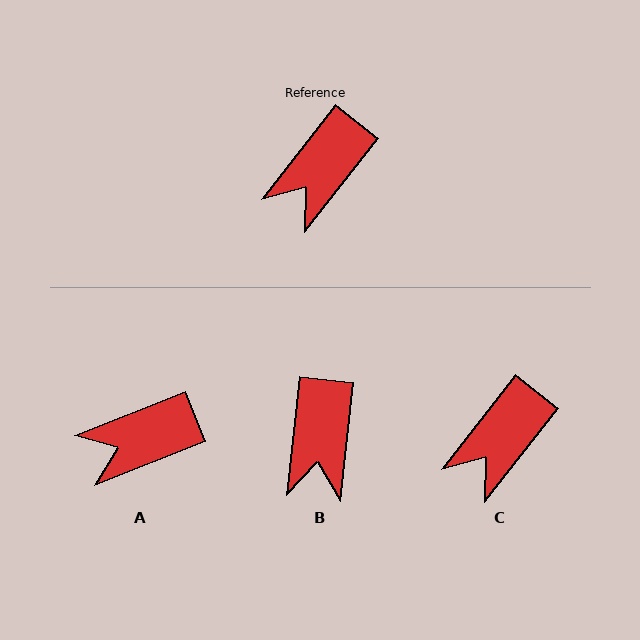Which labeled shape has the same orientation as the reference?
C.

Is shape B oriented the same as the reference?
No, it is off by about 32 degrees.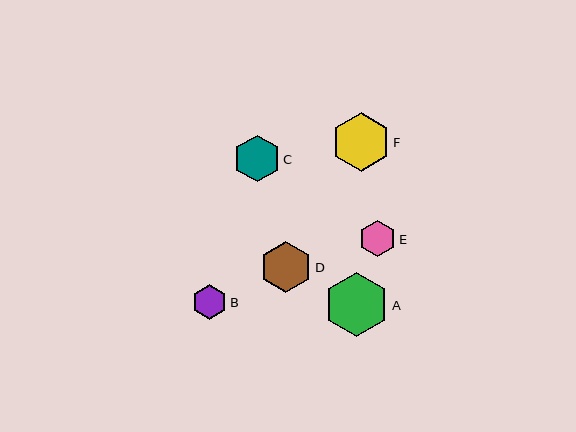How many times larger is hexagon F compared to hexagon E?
Hexagon F is approximately 1.6 times the size of hexagon E.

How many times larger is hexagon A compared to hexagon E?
Hexagon A is approximately 1.8 times the size of hexagon E.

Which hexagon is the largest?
Hexagon A is the largest with a size of approximately 65 pixels.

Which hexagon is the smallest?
Hexagon B is the smallest with a size of approximately 35 pixels.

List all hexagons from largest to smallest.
From largest to smallest: A, F, D, C, E, B.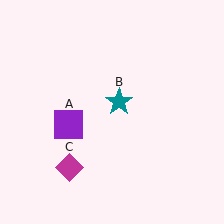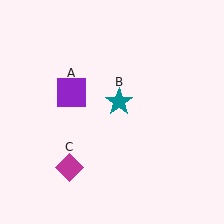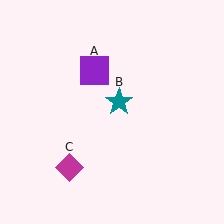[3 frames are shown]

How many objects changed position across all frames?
1 object changed position: purple square (object A).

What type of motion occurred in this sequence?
The purple square (object A) rotated clockwise around the center of the scene.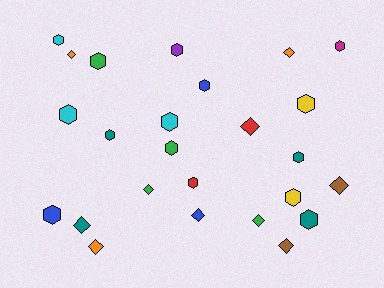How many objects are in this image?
There are 25 objects.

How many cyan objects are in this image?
There are 3 cyan objects.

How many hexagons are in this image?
There are 15 hexagons.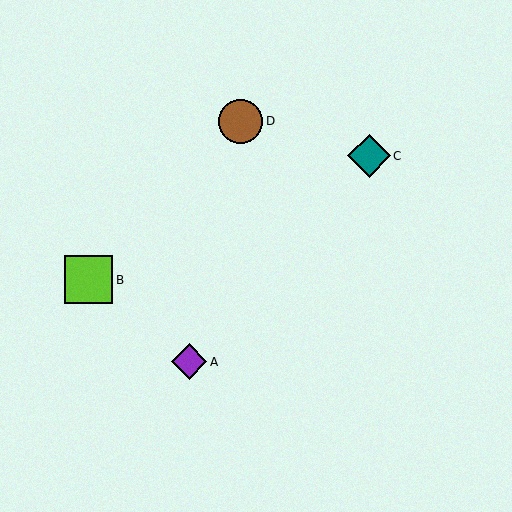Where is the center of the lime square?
The center of the lime square is at (89, 280).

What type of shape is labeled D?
Shape D is a brown circle.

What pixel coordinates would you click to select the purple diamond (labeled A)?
Click at (189, 362) to select the purple diamond A.